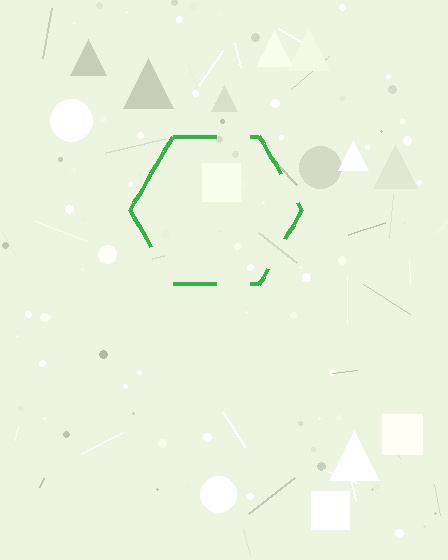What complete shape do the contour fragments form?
The contour fragments form a hexagon.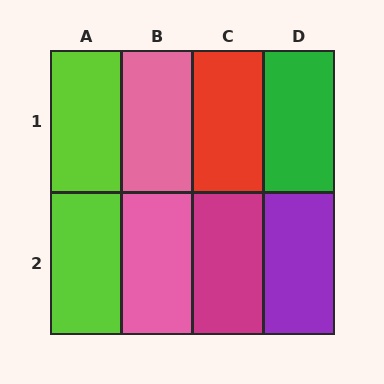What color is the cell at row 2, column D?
Purple.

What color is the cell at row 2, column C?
Magenta.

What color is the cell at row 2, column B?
Pink.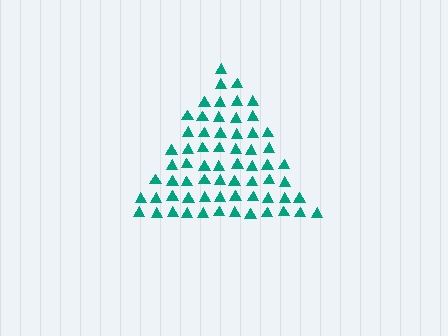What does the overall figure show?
The overall figure shows a triangle.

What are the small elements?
The small elements are triangles.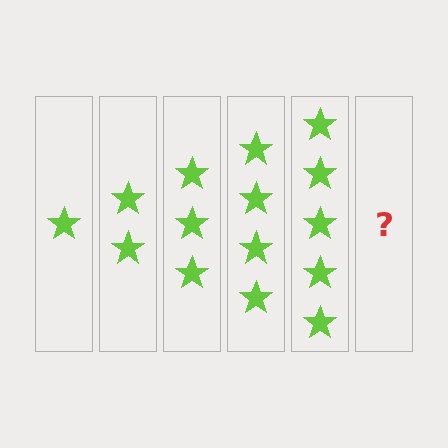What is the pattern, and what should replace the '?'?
The pattern is that each step adds one more star. The '?' should be 6 stars.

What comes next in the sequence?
The next element should be 6 stars.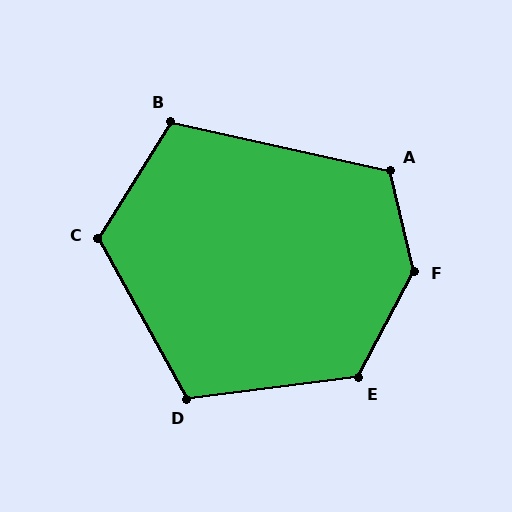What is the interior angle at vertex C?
Approximately 119 degrees (obtuse).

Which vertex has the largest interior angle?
F, at approximately 139 degrees.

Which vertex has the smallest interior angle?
B, at approximately 109 degrees.